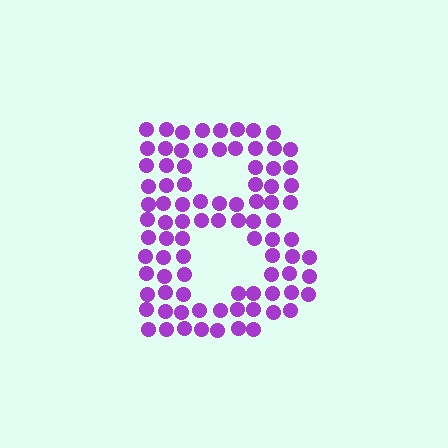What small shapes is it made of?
It is made of small circles.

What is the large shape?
The large shape is the letter B.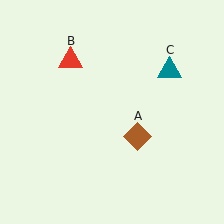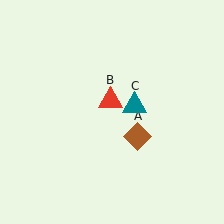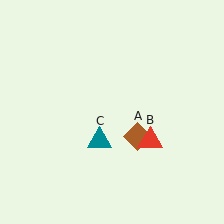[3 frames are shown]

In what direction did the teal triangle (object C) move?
The teal triangle (object C) moved down and to the left.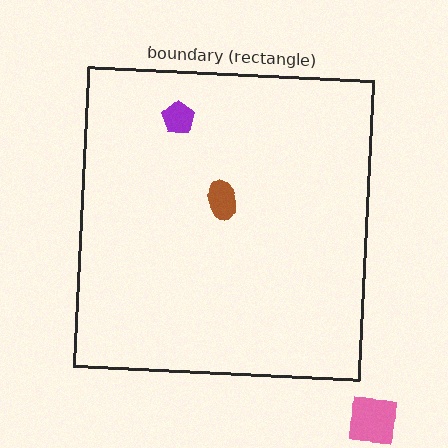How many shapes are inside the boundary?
2 inside, 1 outside.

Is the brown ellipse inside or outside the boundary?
Inside.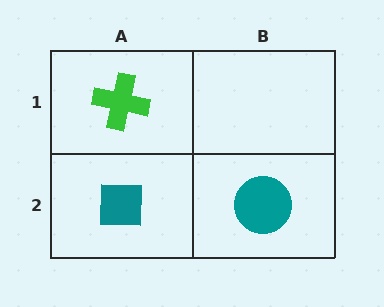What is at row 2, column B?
A teal circle.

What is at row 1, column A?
A green cross.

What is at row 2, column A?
A teal square.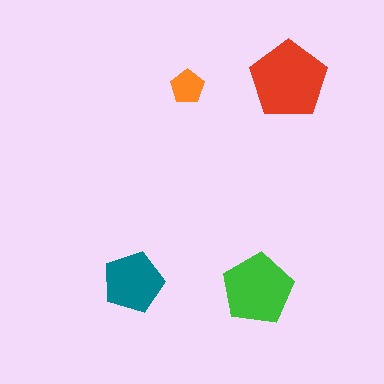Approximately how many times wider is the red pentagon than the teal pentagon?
About 1.5 times wider.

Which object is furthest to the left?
The teal pentagon is leftmost.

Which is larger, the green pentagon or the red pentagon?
The red one.